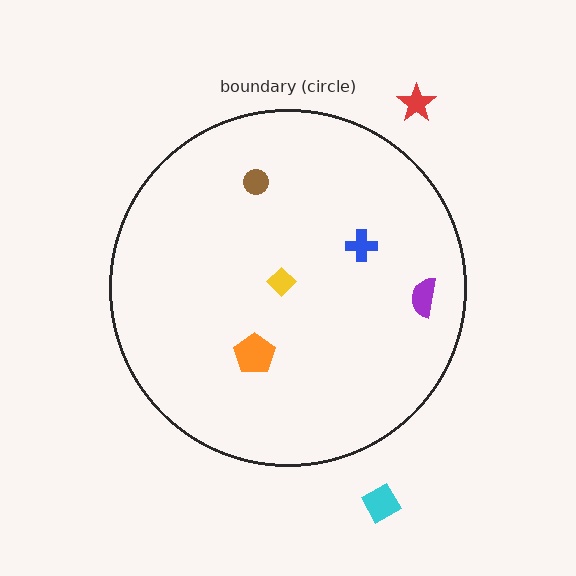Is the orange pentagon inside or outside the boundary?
Inside.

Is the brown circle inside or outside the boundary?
Inside.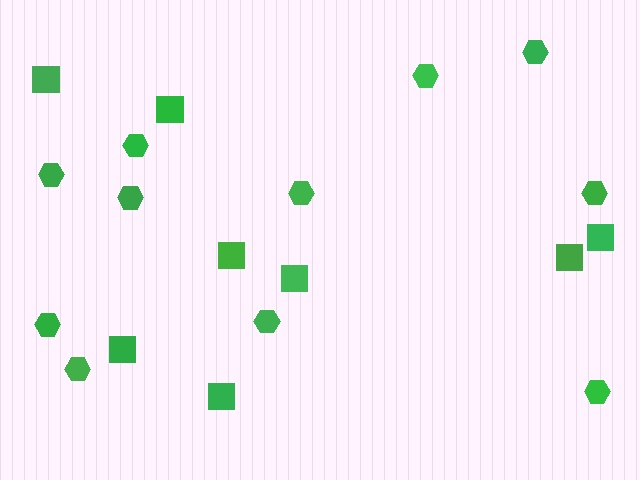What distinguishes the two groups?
There are 2 groups: one group of hexagons (11) and one group of squares (8).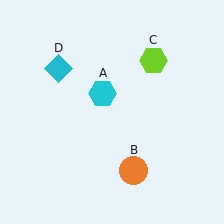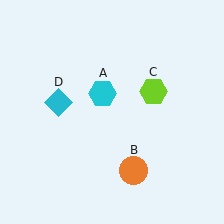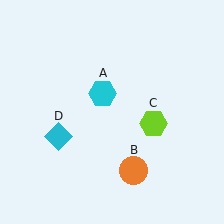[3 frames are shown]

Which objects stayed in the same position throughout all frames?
Cyan hexagon (object A) and orange circle (object B) remained stationary.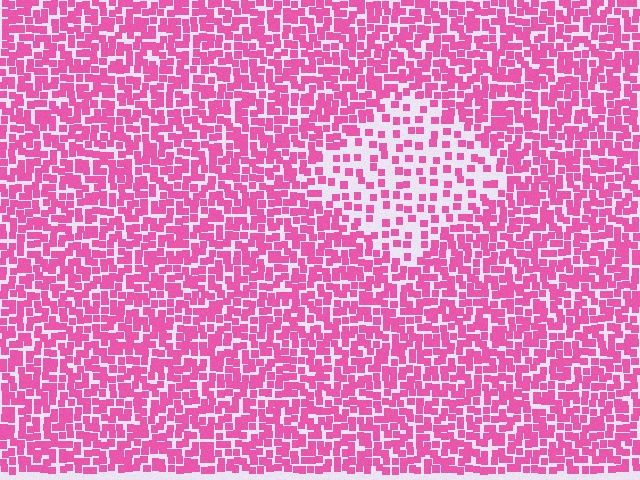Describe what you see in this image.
The image contains small pink elements arranged at two different densities. A diamond-shaped region is visible where the elements are less densely packed than the surrounding area.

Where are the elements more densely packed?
The elements are more densely packed outside the diamond boundary.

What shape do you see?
I see a diamond.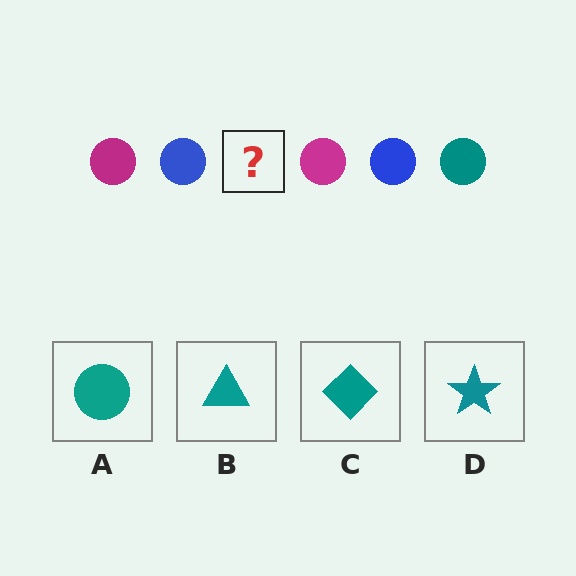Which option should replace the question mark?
Option A.